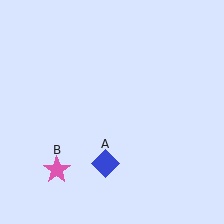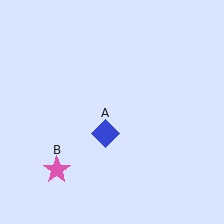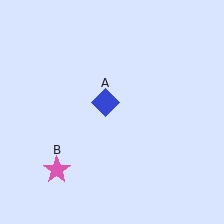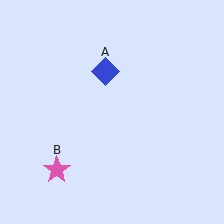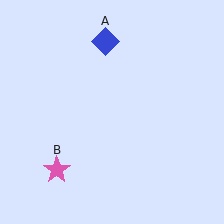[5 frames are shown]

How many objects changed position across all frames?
1 object changed position: blue diamond (object A).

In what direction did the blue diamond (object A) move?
The blue diamond (object A) moved up.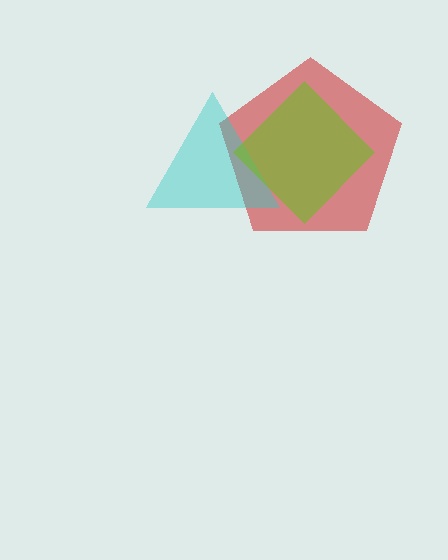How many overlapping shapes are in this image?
There are 3 overlapping shapes in the image.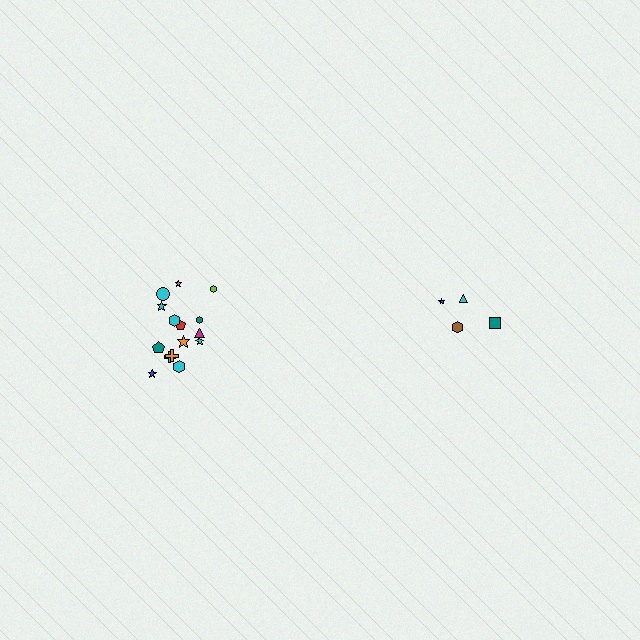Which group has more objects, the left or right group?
The left group.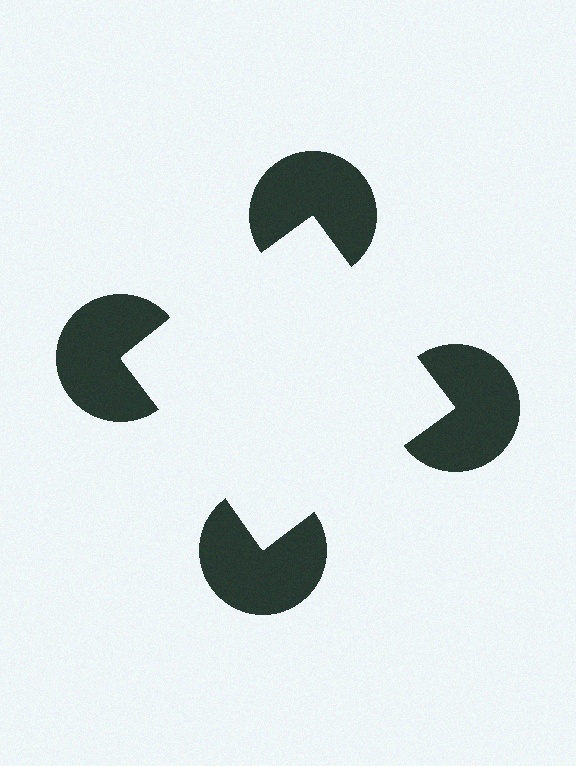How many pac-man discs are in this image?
There are 4 — one at each vertex of the illusory square.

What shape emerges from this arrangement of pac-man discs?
An illusory square — its edges are inferred from the aligned wedge cuts in the pac-man discs, not physically drawn.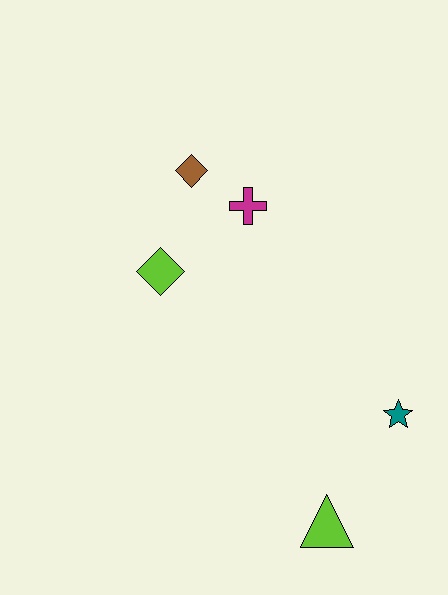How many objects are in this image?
There are 5 objects.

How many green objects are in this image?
There are no green objects.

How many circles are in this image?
There are no circles.